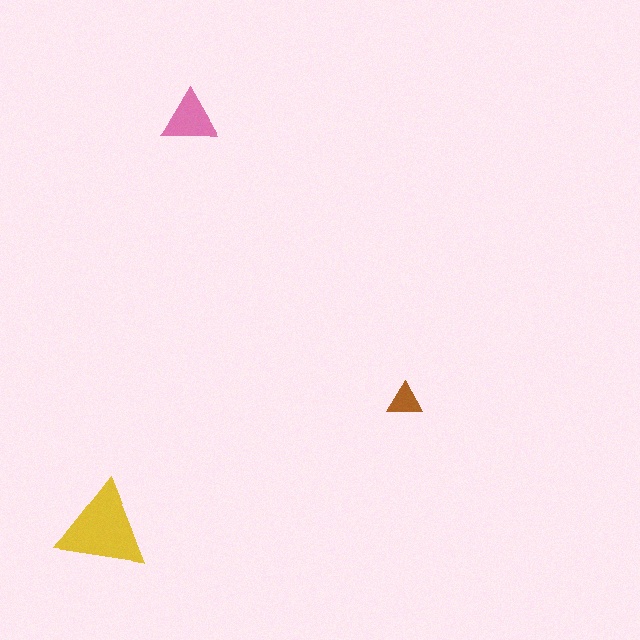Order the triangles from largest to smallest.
the yellow one, the pink one, the brown one.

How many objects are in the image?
There are 3 objects in the image.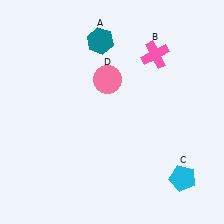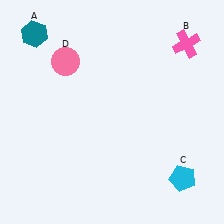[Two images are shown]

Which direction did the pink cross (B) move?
The pink cross (B) moved right.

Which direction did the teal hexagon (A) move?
The teal hexagon (A) moved left.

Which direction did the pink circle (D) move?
The pink circle (D) moved left.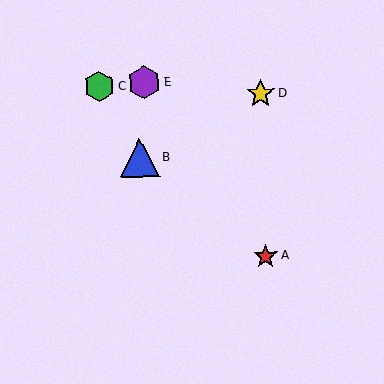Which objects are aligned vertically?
Objects A, D are aligned vertically.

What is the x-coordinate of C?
Object C is at x≈100.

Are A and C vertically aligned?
No, A is at x≈266 and C is at x≈100.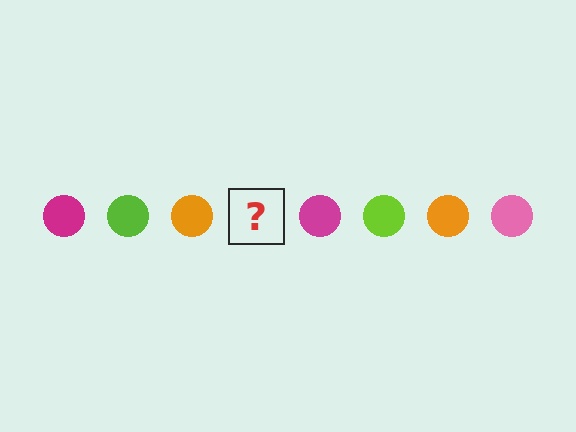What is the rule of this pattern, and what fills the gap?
The rule is that the pattern cycles through magenta, lime, orange, pink circles. The gap should be filled with a pink circle.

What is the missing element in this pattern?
The missing element is a pink circle.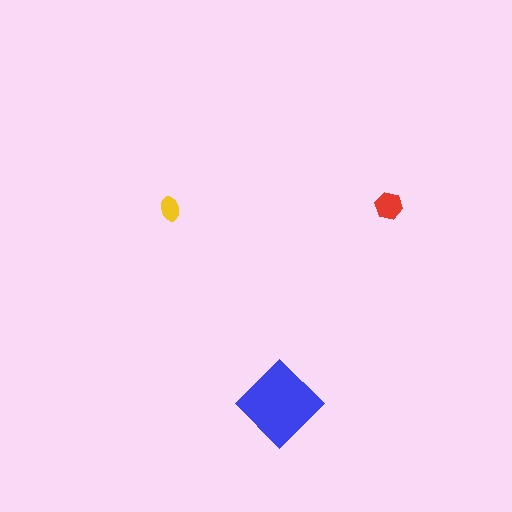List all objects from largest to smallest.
The blue diamond, the red hexagon, the yellow ellipse.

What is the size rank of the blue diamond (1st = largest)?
1st.